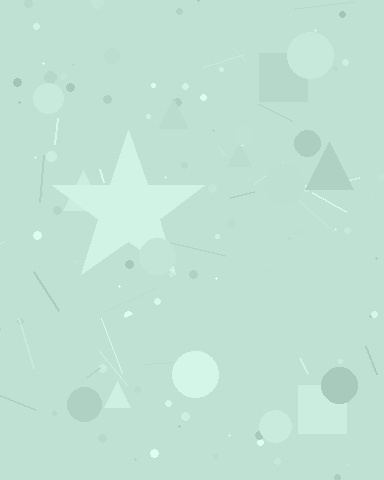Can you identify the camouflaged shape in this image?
The camouflaged shape is a star.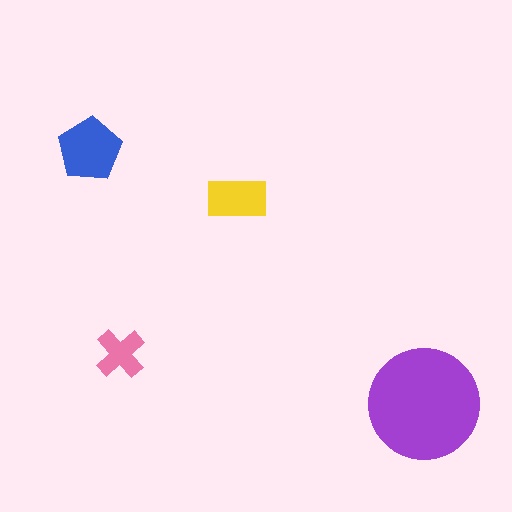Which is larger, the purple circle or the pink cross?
The purple circle.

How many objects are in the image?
There are 4 objects in the image.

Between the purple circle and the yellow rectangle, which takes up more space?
The purple circle.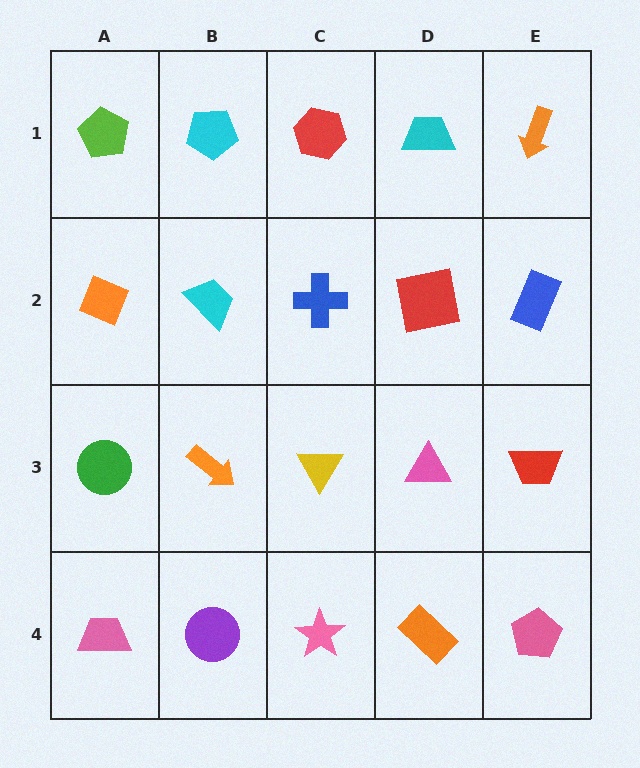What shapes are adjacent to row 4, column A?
A green circle (row 3, column A), a purple circle (row 4, column B).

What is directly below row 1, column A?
An orange diamond.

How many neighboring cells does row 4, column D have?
3.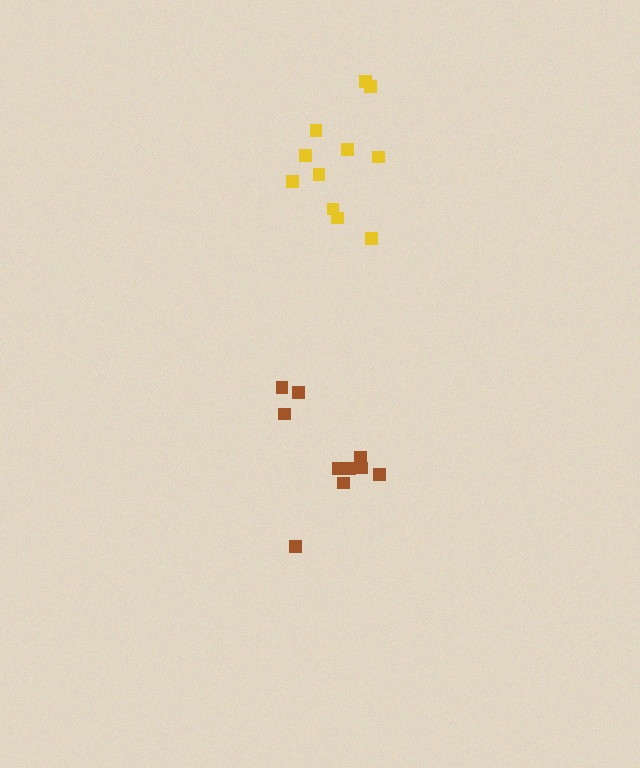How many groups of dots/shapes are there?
There are 2 groups.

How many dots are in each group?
Group 1: 10 dots, Group 2: 11 dots (21 total).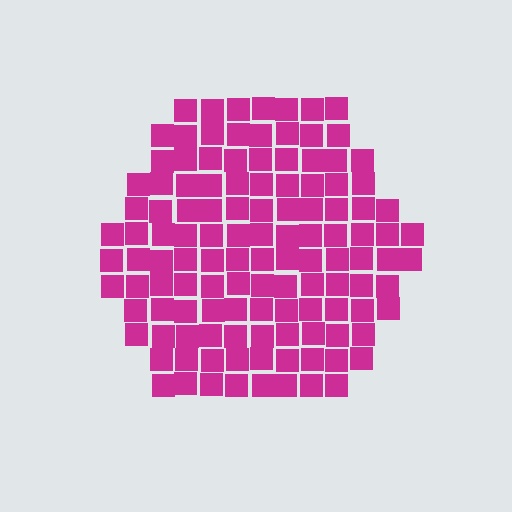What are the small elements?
The small elements are squares.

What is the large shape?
The large shape is a hexagon.